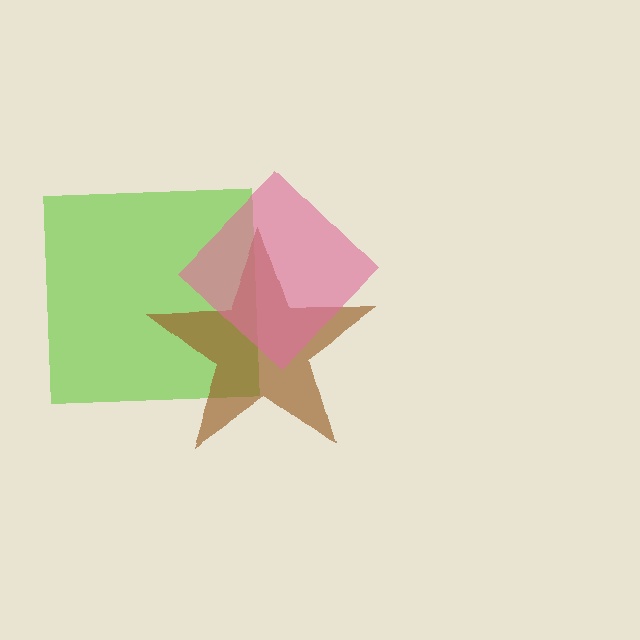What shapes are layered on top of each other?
The layered shapes are: a lime square, a brown star, a pink diamond.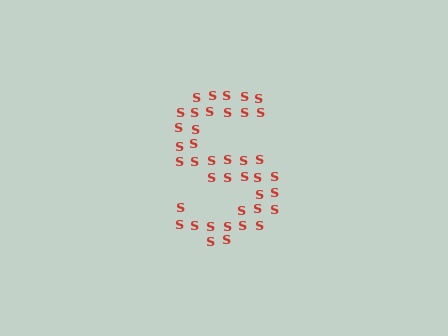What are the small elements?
The small elements are letter S's.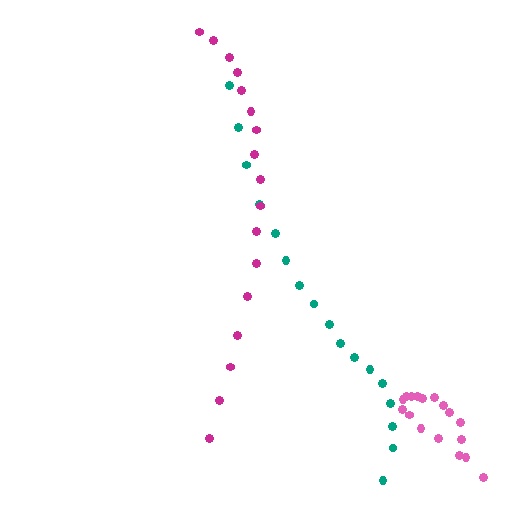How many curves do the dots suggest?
There are 3 distinct paths.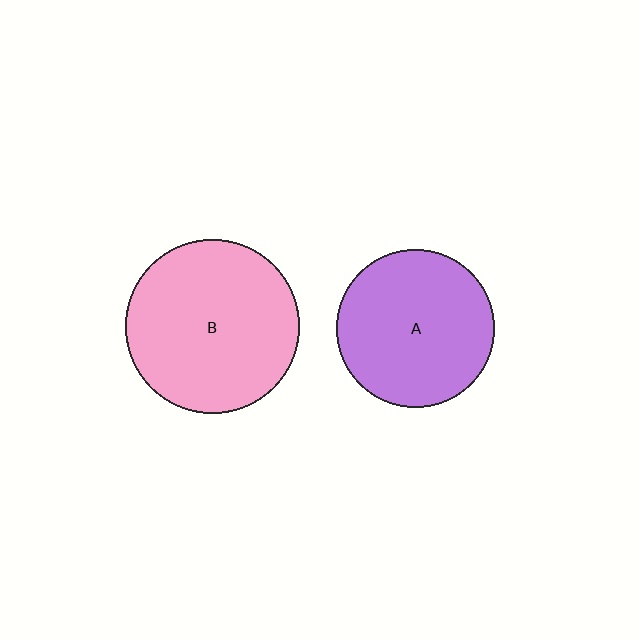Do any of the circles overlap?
No, none of the circles overlap.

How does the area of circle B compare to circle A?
Approximately 1.2 times.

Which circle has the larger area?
Circle B (pink).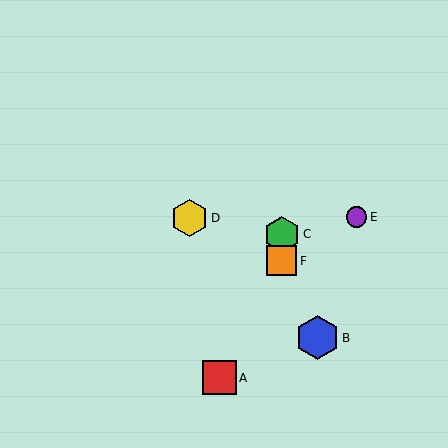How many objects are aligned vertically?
2 objects (C, F) are aligned vertically.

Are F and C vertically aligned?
Yes, both are at x≈282.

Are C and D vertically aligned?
No, C is at x≈282 and D is at x≈190.